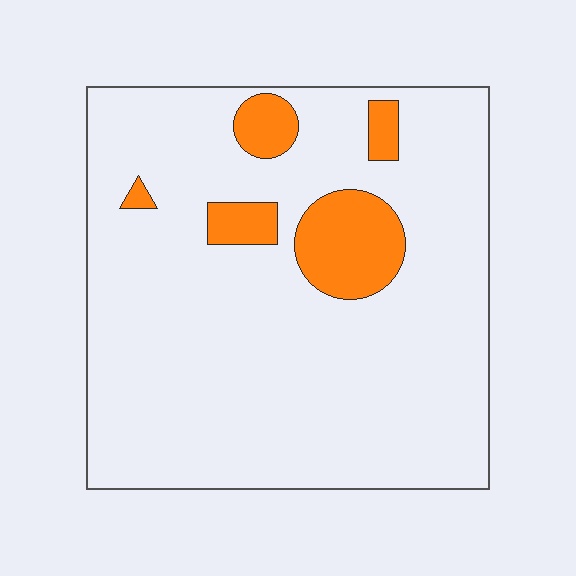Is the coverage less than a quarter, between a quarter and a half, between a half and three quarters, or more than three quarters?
Less than a quarter.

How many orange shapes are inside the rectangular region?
5.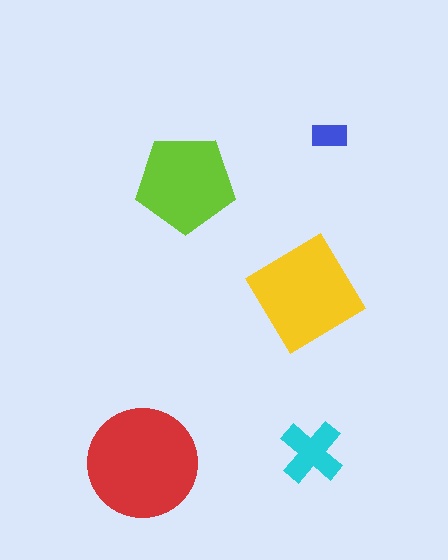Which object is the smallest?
The blue rectangle.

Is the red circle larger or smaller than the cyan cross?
Larger.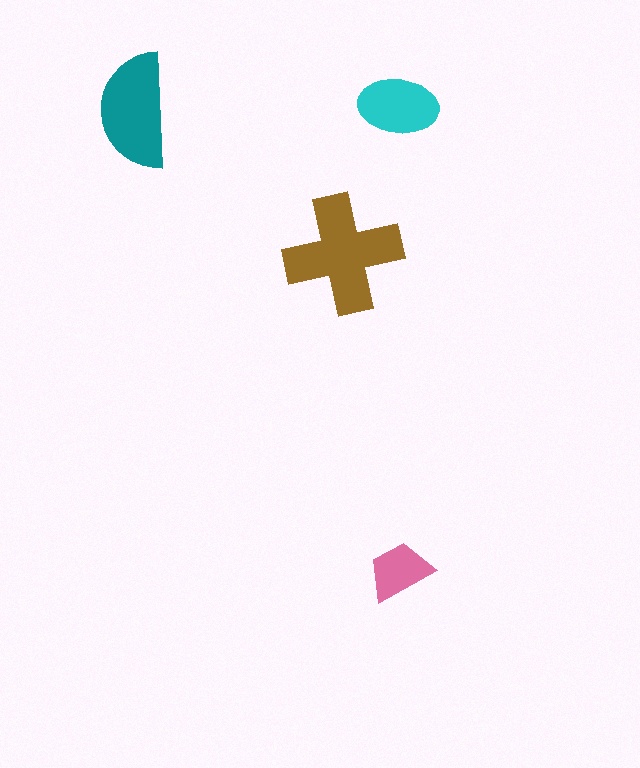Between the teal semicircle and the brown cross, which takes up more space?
The brown cross.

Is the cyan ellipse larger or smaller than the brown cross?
Smaller.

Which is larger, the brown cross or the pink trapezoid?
The brown cross.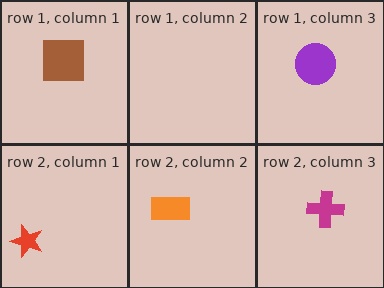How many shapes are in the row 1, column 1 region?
1.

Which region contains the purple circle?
The row 1, column 3 region.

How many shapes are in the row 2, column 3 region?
1.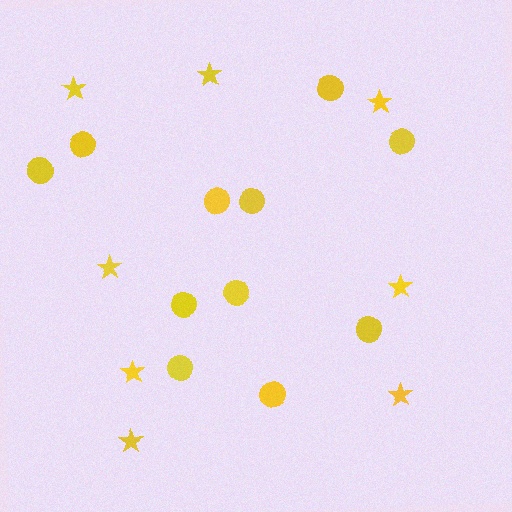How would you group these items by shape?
There are 2 groups: one group of circles (11) and one group of stars (8).